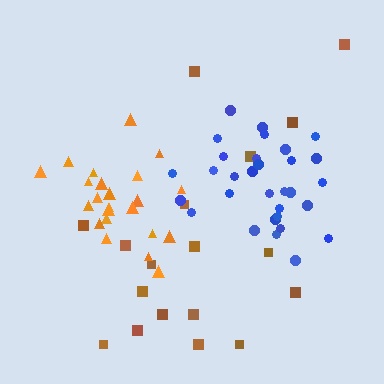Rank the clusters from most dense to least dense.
orange, blue, brown.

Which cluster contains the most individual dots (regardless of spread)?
Blue (31).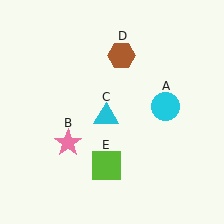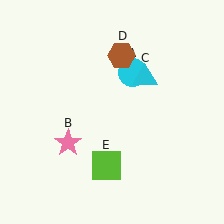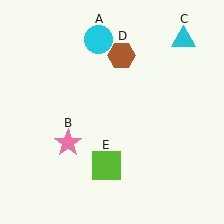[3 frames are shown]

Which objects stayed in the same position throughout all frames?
Pink star (object B) and brown hexagon (object D) and lime square (object E) remained stationary.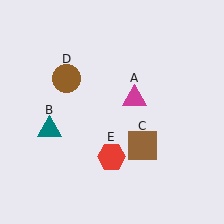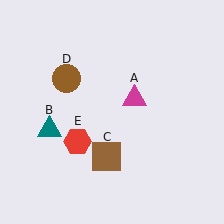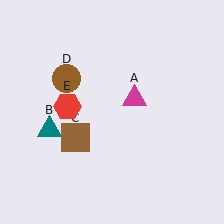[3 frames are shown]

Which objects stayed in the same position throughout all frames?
Magenta triangle (object A) and teal triangle (object B) and brown circle (object D) remained stationary.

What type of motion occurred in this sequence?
The brown square (object C), red hexagon (object E) rotated clockwise around the center of the scene.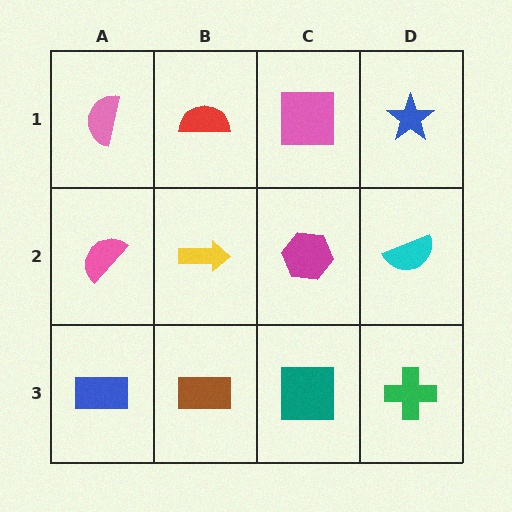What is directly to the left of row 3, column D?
A teal square.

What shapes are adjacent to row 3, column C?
A magenta hexagon (row 2, column C), a brown rectangle (row 3, column B), a green cross (row 3, column D).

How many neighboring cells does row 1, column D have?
2.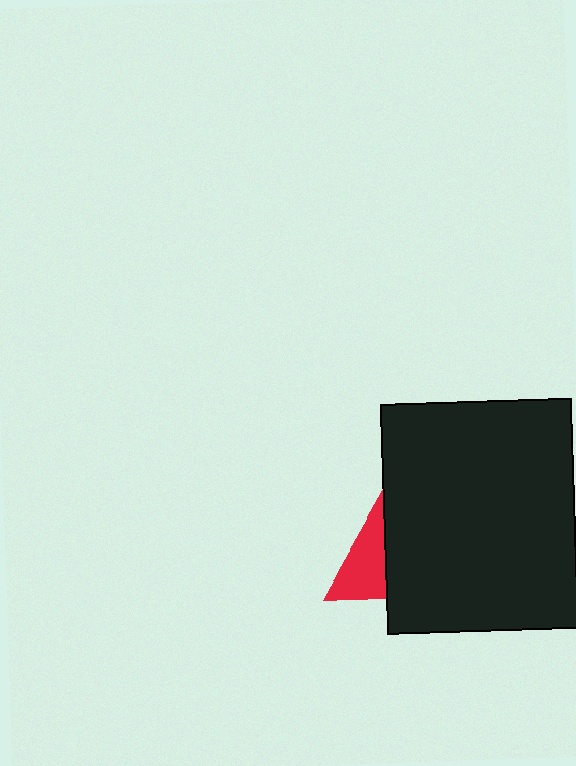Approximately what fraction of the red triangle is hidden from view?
Roughly 49% of the red triangle is hidden behind the black rectangle.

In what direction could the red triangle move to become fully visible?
The red triangle could move left. That would shift it out from behind the black rectangle entirely.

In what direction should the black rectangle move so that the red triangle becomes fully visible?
The black rectangle should move right. That is the shortest direction to clear the overlap and leave the red triangle fully visible.